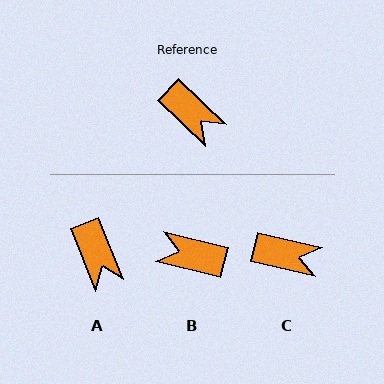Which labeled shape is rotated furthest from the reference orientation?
B, about 150 degrees away.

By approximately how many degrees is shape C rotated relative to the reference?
Approximately 31 degrees counter-clockwise.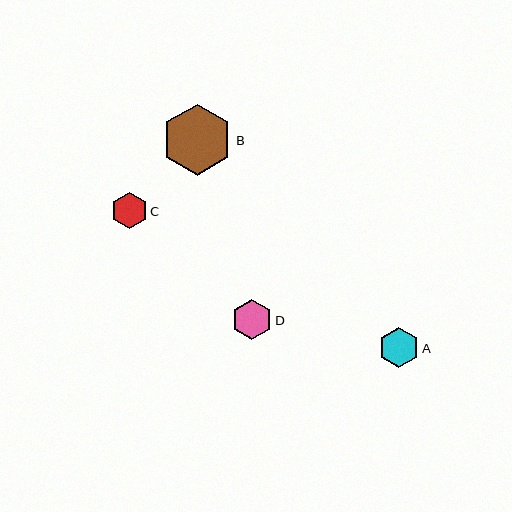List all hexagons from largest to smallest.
From largest to smallest: B, A, D, C.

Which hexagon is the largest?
Hexagon B is the largest with a size of approximately 71 pixels.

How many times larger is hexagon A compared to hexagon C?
Hexagon A is approximately 1.1 times the size of hexagon C.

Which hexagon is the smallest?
Hexagon C is the smallest with a size of approximately 36 pixels.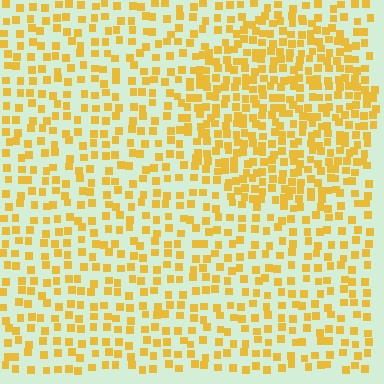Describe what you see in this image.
The image contains small yellow elements arranged at two different densities. A circle-shaped region is visible where the elements are more densely packed than the surrounding area.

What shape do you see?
I see a circle.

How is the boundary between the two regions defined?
The boundary is defined by a change in element density (approximately 1.8x ratio). All elements are the same color, size, and shape.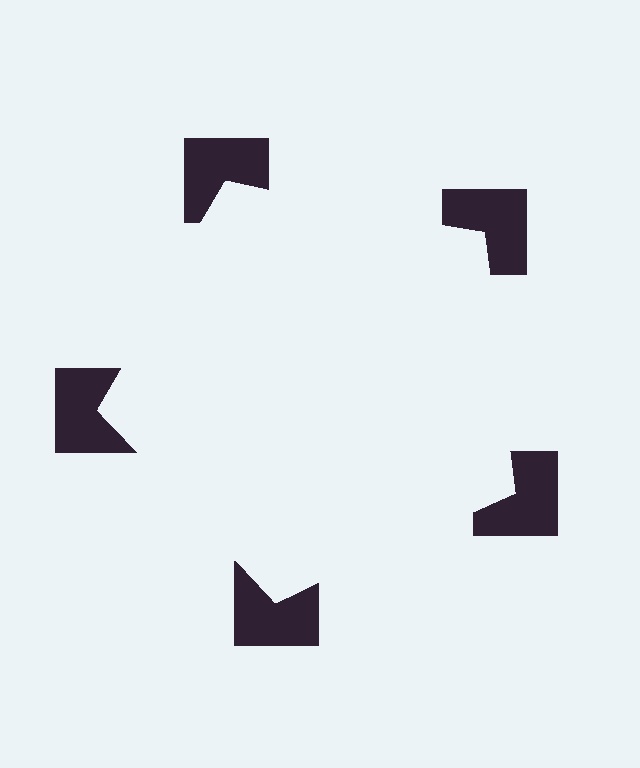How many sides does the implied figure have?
5 sides.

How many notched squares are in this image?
There are 5 — one at each vertex of the illusory pentagon.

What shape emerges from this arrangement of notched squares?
An illusory pentagon — its edges are inferred from the aligned wedge cuts in the notched squares, not physically drawn.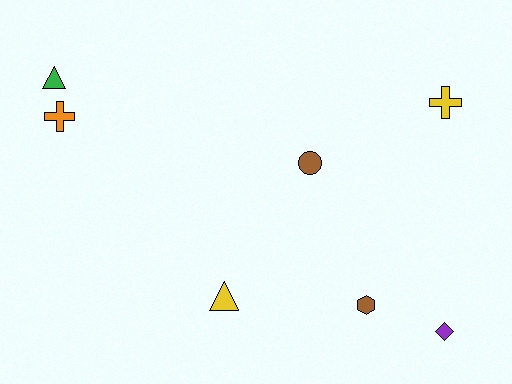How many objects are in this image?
There are 7 objects.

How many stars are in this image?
There are no stars.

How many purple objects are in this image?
There is 1 purple object.